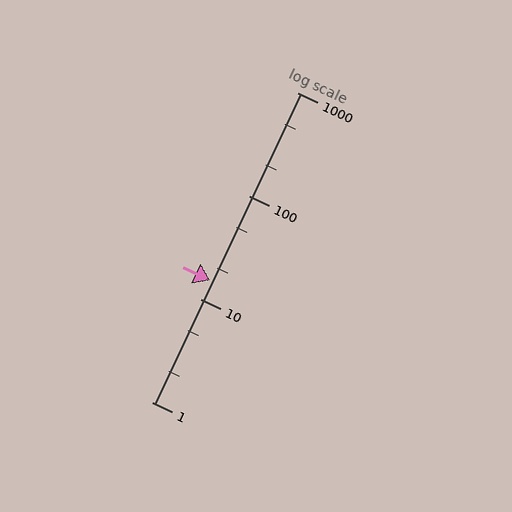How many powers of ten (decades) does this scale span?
The scale spans 3 decades, from 1 to 1000.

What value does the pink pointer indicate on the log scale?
The pointer indicates approximately 15.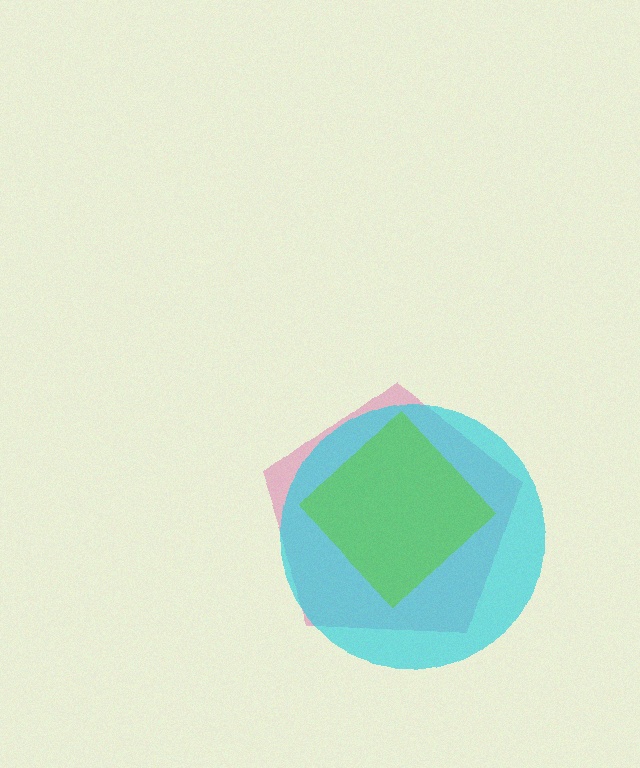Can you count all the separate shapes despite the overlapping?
Yes, there are 3 separate shapes.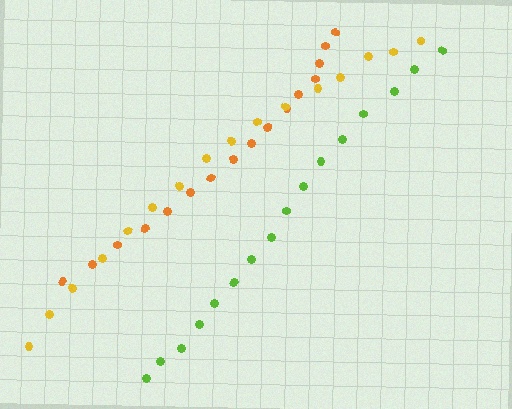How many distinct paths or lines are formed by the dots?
There are 3 distinct paths.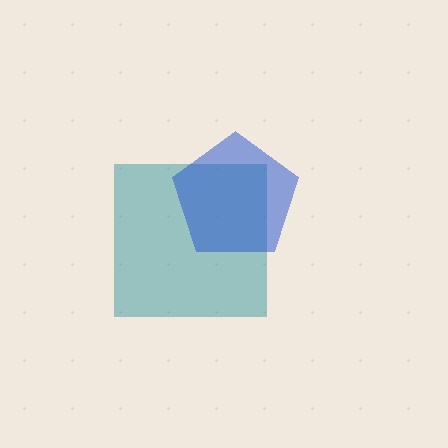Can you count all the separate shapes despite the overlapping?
Yes, there are 2 separate shapes.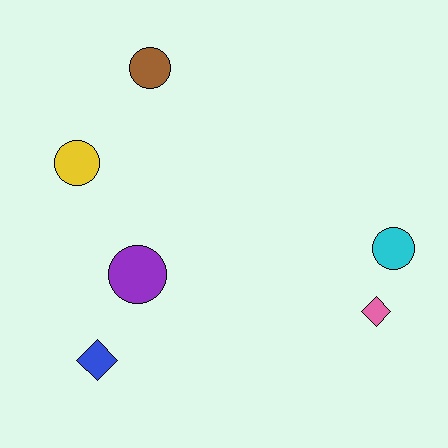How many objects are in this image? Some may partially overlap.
There are 6 objects.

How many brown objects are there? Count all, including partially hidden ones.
There is 1 brown object.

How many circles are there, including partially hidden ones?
There are 4 circles.